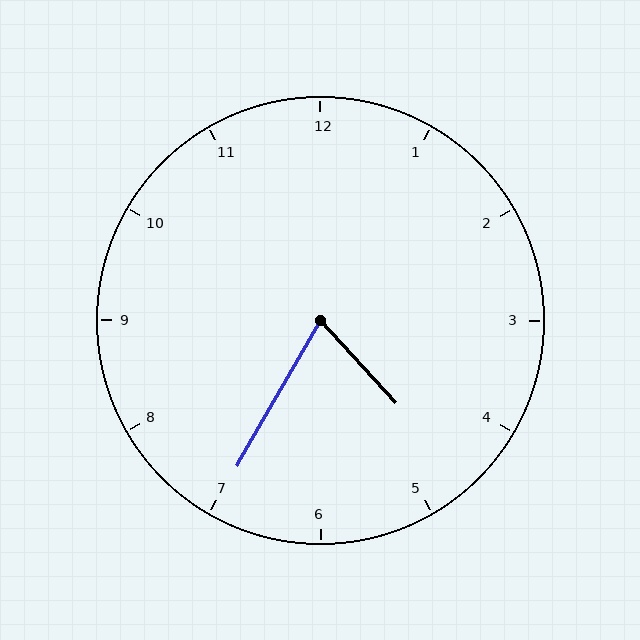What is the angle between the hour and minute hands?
Approximately 72 degrees.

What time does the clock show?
4:35.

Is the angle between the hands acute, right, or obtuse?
It is acute.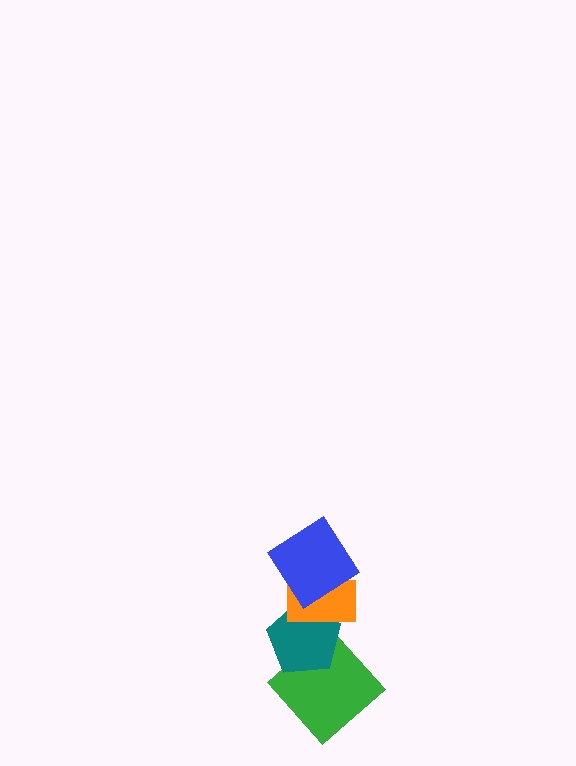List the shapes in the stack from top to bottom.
From top to bottom: the blue diamond, the orange rectangle, the teal pentagon, the green diamond.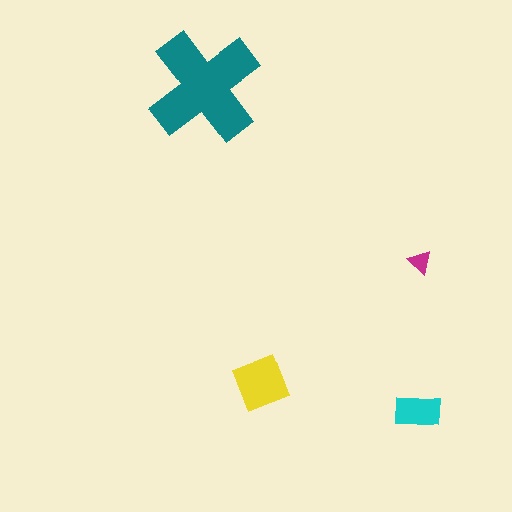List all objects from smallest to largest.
The magenta triangle, the cyan rectangle, the yellow square, the teal cross.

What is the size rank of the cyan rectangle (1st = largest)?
3rd.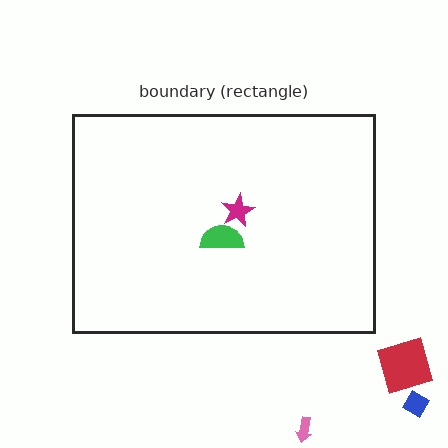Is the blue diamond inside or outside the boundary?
Outside.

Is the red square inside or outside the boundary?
Outside.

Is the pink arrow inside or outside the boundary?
Outside.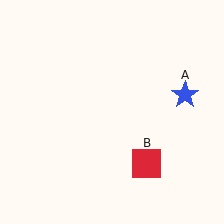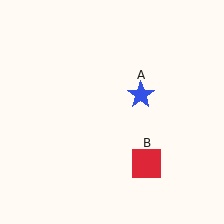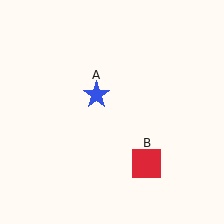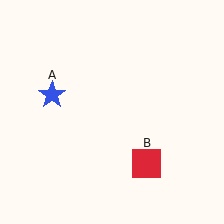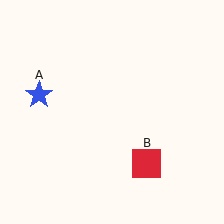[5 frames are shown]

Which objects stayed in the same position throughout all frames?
Red square (object B) remained stationary.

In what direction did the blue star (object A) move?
The blue star (object A) moved left.